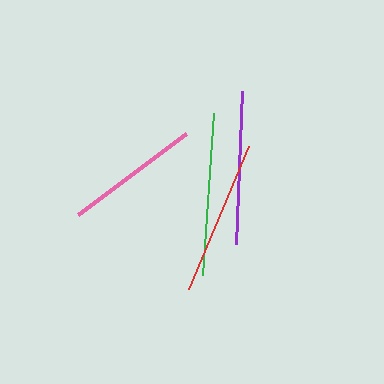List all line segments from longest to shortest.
From longest to shortest: green, red, purple, pink.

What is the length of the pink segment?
The pink segment is approximately 135 pixels long.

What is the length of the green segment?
The green segment is approximately 163 pixels long.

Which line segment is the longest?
The green line is the longest at approximately 163 pixels.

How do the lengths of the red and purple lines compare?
The red and purple lines are approximately the same length.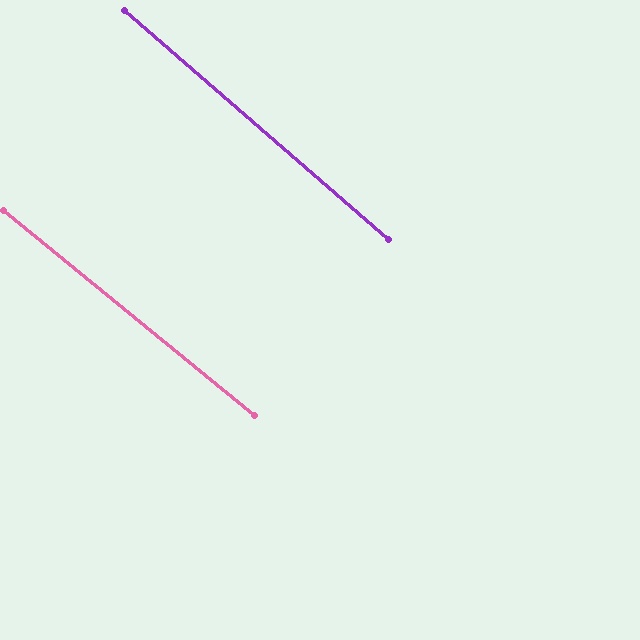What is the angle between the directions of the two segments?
Approximately 2 degrees.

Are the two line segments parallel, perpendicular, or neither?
Parallel — their directions differ by only 1.7°.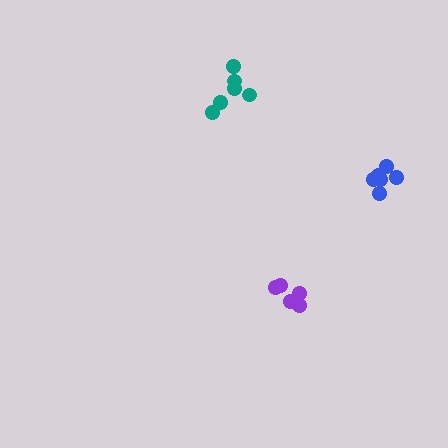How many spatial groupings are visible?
There are 3 spatial groupings.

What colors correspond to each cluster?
The clusters are colored: purple, teal, blue.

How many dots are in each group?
Group 1: 5 dots, Group 2: 6 dots, Group 3: 6 dots (17 total).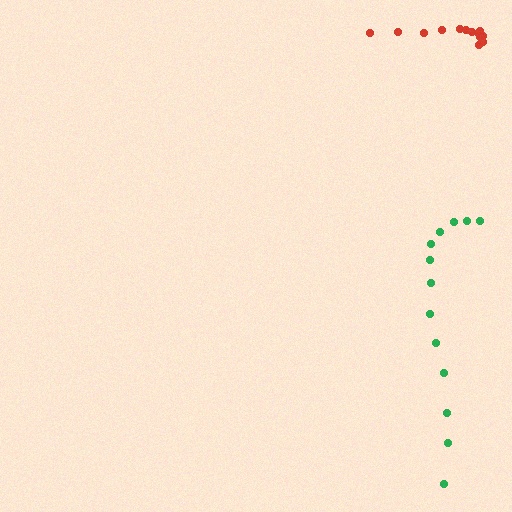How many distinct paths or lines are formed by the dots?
There are 2 distinct paths.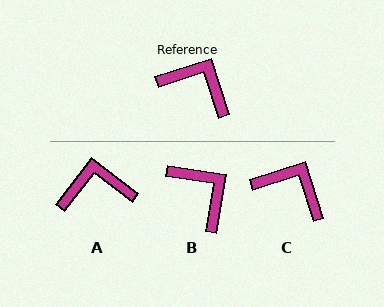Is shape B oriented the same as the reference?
No, it is off by about 27 degrees.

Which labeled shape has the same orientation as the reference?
C.